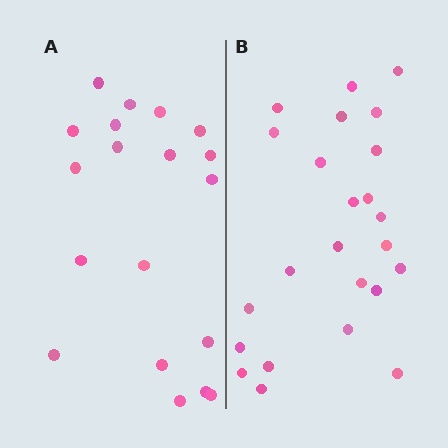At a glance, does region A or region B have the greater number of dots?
Region B (the right region) has more dots.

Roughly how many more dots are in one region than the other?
Region B has about 5 more dots than region A.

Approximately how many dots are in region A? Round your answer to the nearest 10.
About 20 dots. (The exact count is 19, which rounds to 20.)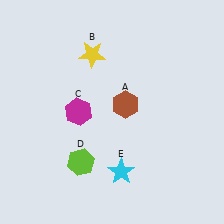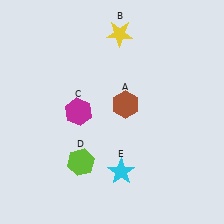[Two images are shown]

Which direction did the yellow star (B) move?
The yellow star (B) moved right.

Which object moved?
The yellow star (B) moved right.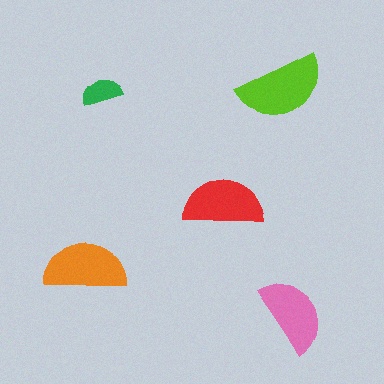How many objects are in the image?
There are 5 objects in the image.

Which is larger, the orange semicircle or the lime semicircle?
The lime one.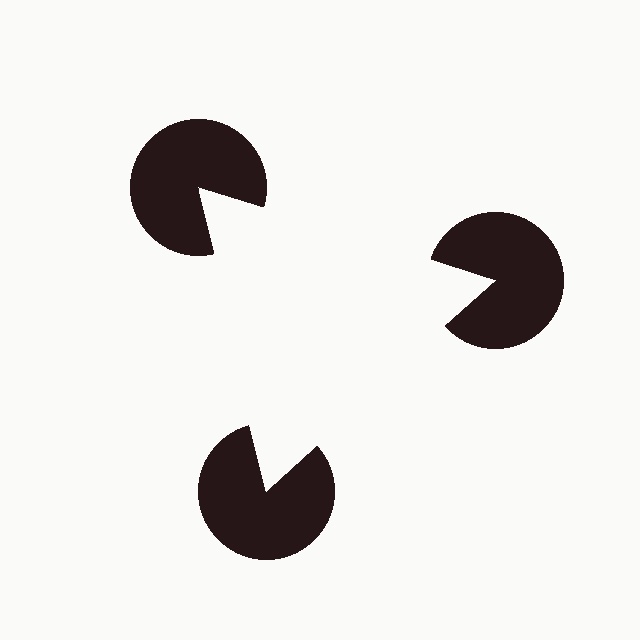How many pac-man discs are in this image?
There are 3 — one at each vertex of the illusory triangle.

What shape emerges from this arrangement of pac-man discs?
An illusory triangle — its edges are inferred from the aligned wedge cuts in the pac-man discs, not physically drawn.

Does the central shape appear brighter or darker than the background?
It typically appears slightly brighter than the background, even though no actual brightness change is drawn.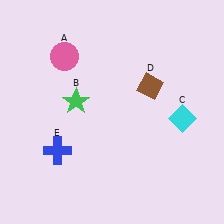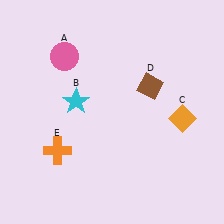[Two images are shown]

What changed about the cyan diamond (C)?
In Image 1, C is cyan. In Image 2, it changed to orange.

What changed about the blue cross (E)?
In Image 1, E is blue. In Image 2, it changed to orange.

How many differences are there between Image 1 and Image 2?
There are 3 differences between the two images.